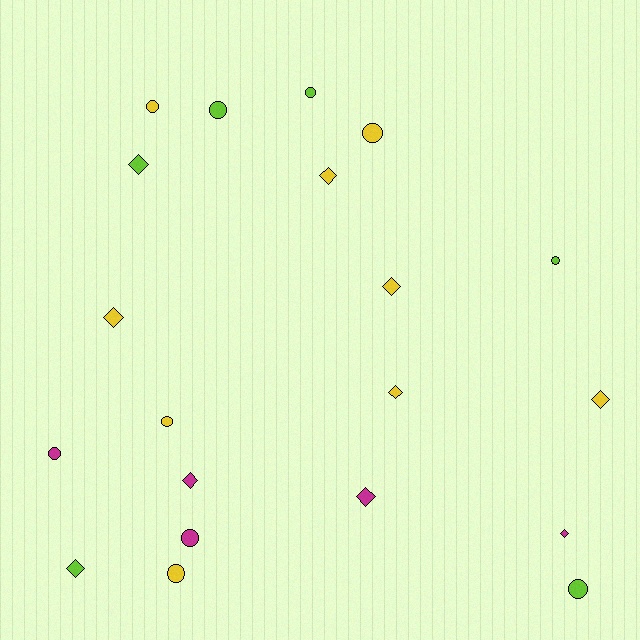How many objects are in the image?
There are 20 objects.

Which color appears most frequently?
Yellow, with 9 objects.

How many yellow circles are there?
There are 4 yellow circles.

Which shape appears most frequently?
Diamond, with 10 objects.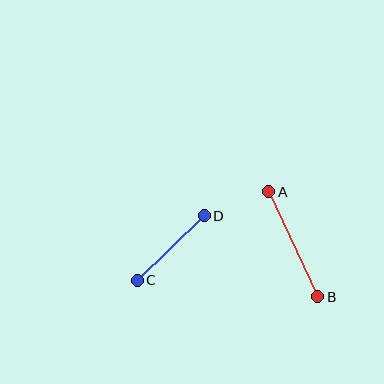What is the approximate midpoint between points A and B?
The midpoint is at approximately (293, 244) pixels.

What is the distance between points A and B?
The distance is approximately 116 pixels.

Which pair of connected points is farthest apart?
Points A and B are farthest apart.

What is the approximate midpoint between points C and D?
The midpoint is at approximately (171, 248) pixels.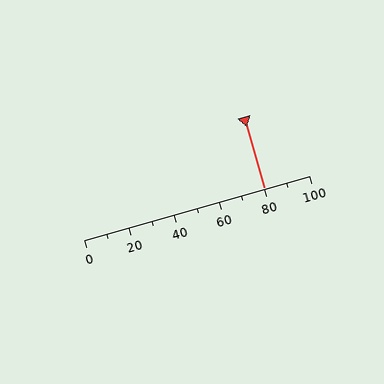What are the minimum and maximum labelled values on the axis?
The axis runs from 0 to 100.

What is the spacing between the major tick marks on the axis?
The major ticks are spaced 20 apart.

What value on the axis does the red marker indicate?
The marker indicates approximately 80.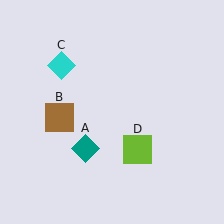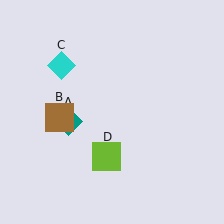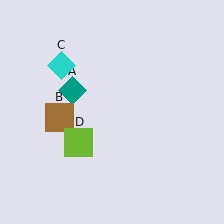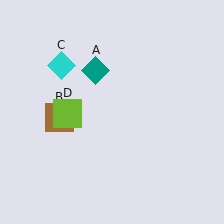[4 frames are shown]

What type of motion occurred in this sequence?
The teal diamond (object A), lime square (object D) rotated clockwise around the center of the scene.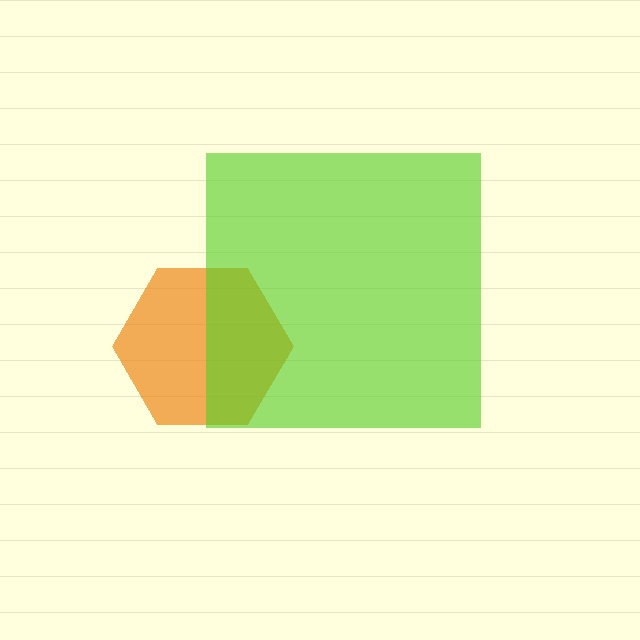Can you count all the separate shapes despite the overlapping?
Yes, there are 2 separate shapes.